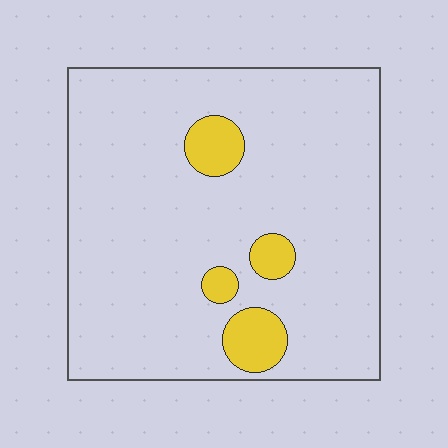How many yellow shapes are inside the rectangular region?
4.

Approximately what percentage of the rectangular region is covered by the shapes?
Approximately 10%.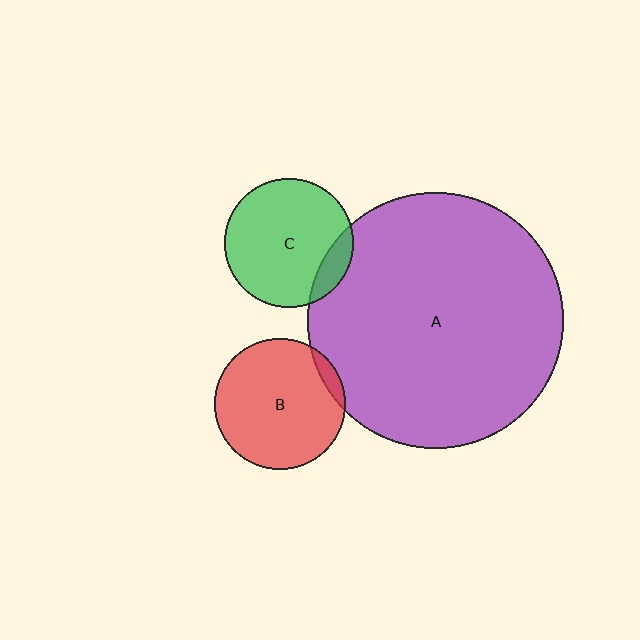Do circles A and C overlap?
Yes.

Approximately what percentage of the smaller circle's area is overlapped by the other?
Approximately 15%.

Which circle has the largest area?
Circle A (purple).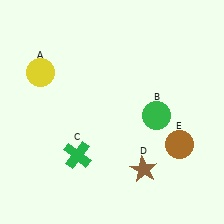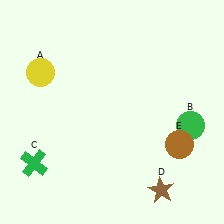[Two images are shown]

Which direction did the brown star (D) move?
The brown star (D) moved down.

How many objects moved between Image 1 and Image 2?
3 objects moved between the two images.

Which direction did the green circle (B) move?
The green circle (B) moved right.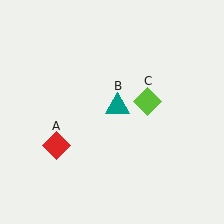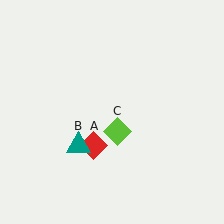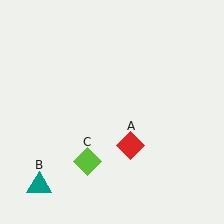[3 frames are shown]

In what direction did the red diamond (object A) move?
The red diamond (object A) moved right.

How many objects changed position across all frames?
3 objects changed position: red diamond (object A), teal triangle (object B), lime diamond (object C).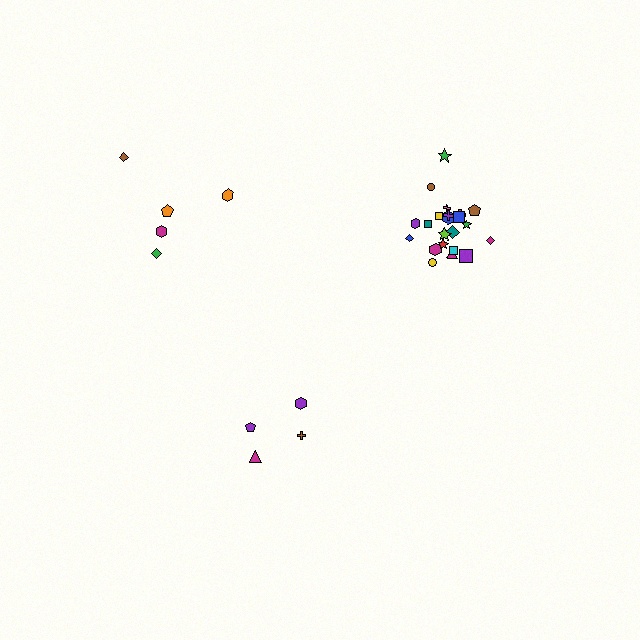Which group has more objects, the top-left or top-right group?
The top-right group.